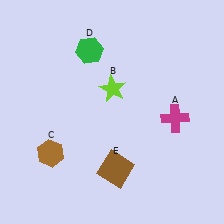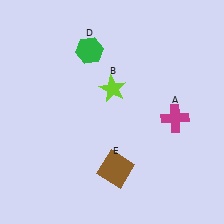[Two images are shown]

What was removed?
The brown hexagon (C) was removed in Image 2.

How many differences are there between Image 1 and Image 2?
There is 1 difference between the two images.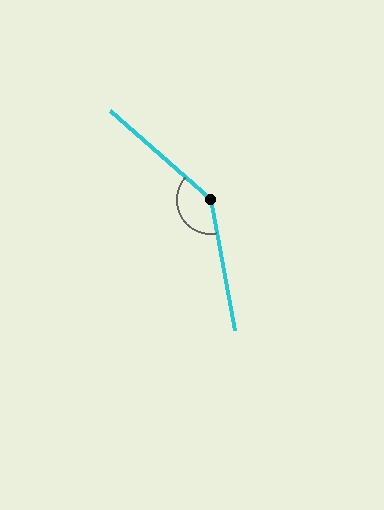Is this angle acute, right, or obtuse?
It is obtuse.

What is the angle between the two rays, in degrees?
Approximately 142 degrees.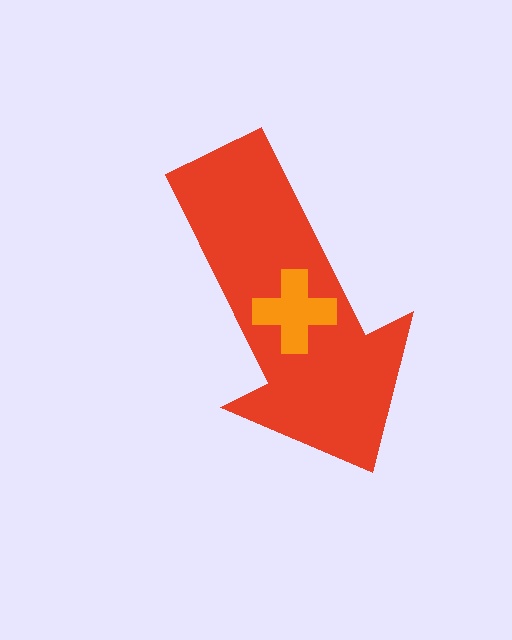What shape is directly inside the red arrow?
The orange cross.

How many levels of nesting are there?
2.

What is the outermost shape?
The red arrow.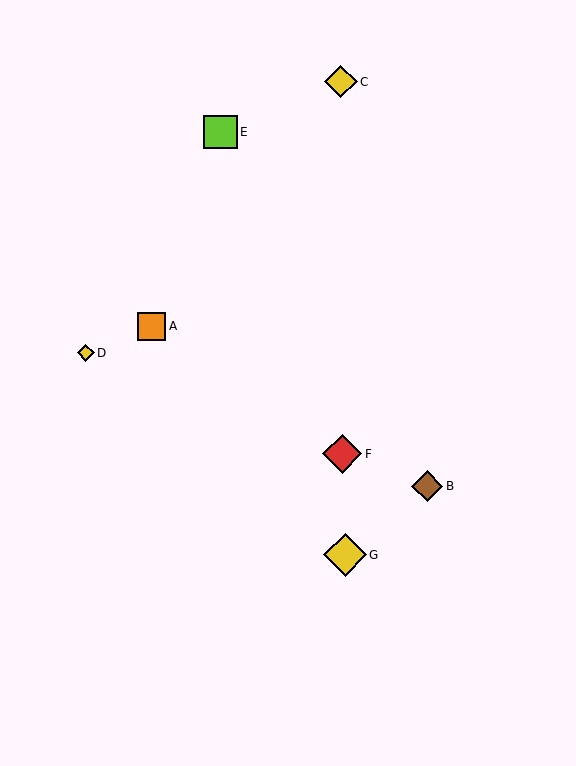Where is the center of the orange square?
The center of the orange square is at (152, 326).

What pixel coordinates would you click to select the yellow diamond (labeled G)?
Click at (345, 555) to select the yellow diamond G.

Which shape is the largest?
The yellow diamond (labeled G) is the largest.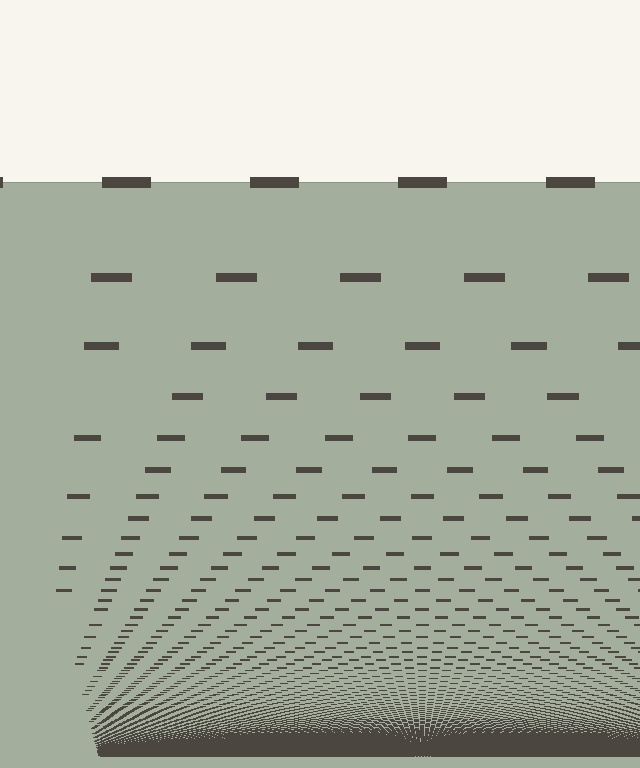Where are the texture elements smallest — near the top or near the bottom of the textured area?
Near the bottom.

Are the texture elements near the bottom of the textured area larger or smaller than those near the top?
Smaller. The gradient is inverted — elements near the bottom are smaller and denser.